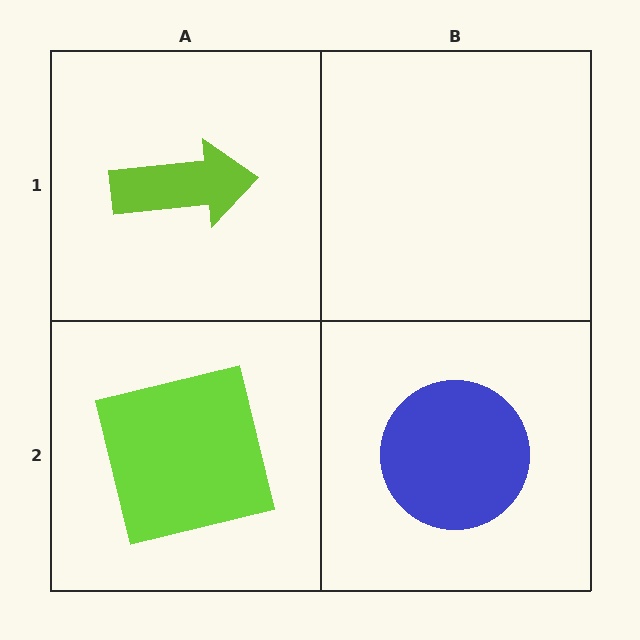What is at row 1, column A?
A lime arrow.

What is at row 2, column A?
A lime square.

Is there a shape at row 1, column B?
No, that cell is empty.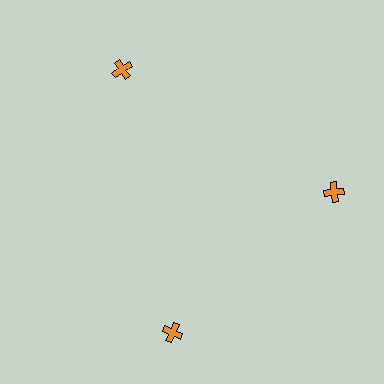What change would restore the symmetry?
The symmetry would be restored by rotating it back into even spacing with its neighbors so that all 3 crosses sit at equal angles and equal distance from the center.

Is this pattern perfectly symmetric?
No. The 3 orange crosses are arranged in a ring, but one element near the 7 o'clock position is rotated out of alignment along the ring, breaking the 3-fold rotational symmetry.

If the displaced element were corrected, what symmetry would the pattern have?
It would have 3-fold rotational symmetry — the pattern would map onto itself every 120 degrees.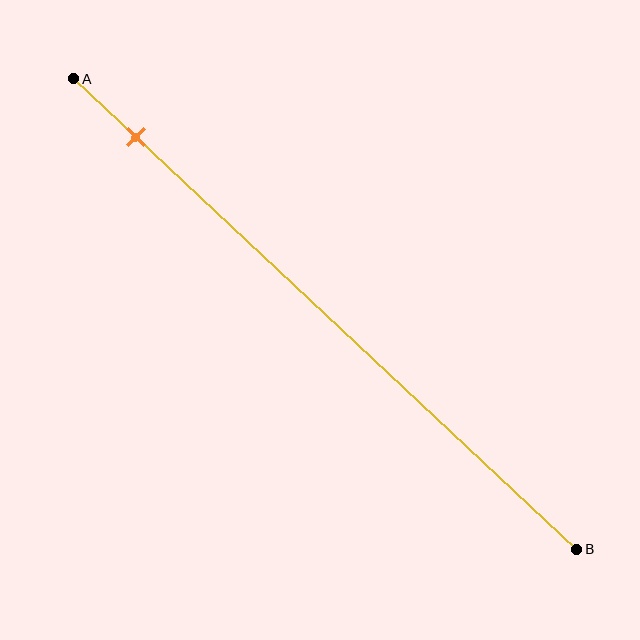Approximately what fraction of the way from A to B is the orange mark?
The orange mark is approximately 10% of the way from A to B.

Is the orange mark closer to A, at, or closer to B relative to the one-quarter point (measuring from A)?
The orange mark is closer to point A than the one-quarter point of segment AB.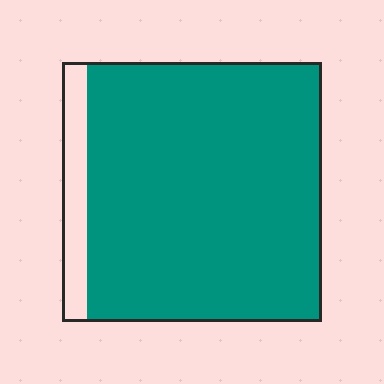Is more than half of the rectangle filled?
Yes.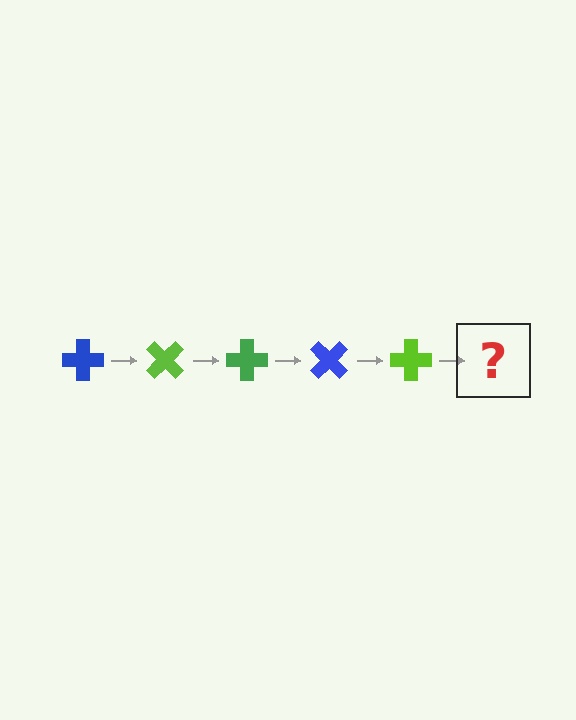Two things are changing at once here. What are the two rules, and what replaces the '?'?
The two rules are that it rotates 45 degrees each step and the color cycles through blue, lime, and green. The '?' should be a green cross, rotated 225 degrees from the start.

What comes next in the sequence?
The next element should be a green cross, rotated 225 degrees from the start.